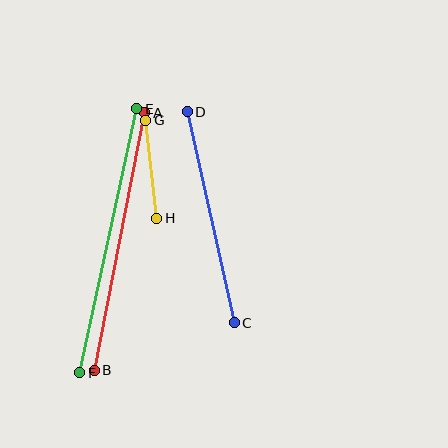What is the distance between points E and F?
The distance is approximately 270 pixels.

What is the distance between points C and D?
The distance is approximately 216 pixels.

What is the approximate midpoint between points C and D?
The midpoint is at approximately (211, 217) pixels.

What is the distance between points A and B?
The distance is approximately 262 pixels.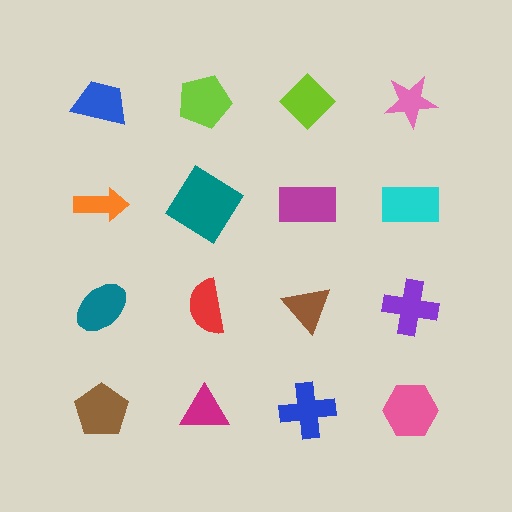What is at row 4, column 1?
A brown pentagon.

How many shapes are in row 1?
4 shapes.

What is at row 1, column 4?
A pink star.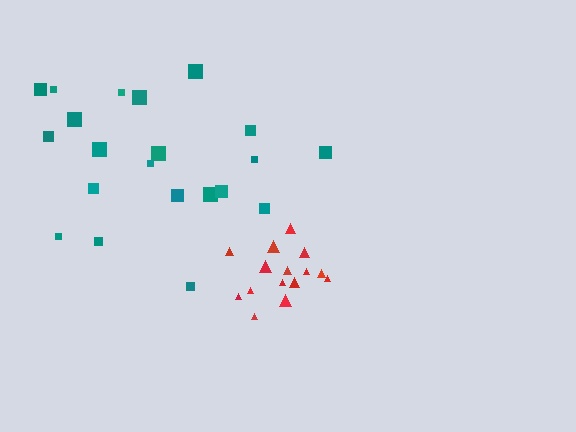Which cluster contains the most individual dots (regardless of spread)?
Teal (21).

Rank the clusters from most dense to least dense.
red, teal.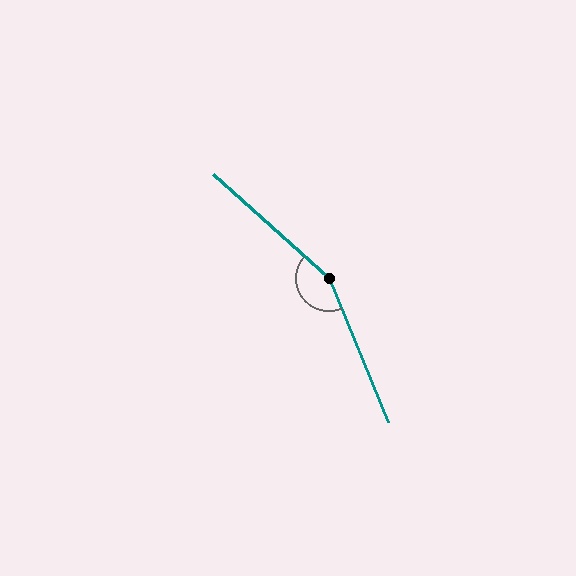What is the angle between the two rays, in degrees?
Approximately 154 degrees.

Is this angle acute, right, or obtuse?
It is obtuse.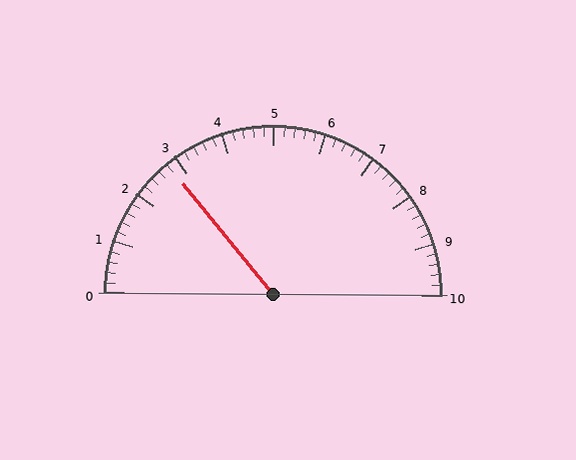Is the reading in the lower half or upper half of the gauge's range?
The reading is in the lower half of the range (0 to 10).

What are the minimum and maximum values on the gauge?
The gauge ranges from 0 to 10.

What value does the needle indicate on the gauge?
The needle indicates approximately 2.8.